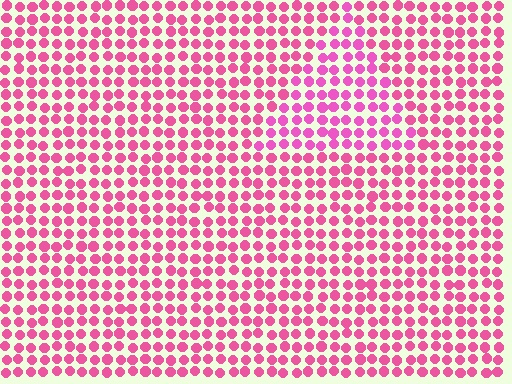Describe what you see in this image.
The image is filled with small pink elements in a uniform arrangement. A triangle-shaped region is visible where the elements are tinted to a slightly different hue, forming a subtle color boundary.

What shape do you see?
I see a triangle.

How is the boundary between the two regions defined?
The boundary is defined purely by a slight shift in hue (about 15 degrees). Spacing, size, and orientation are identical on both sides.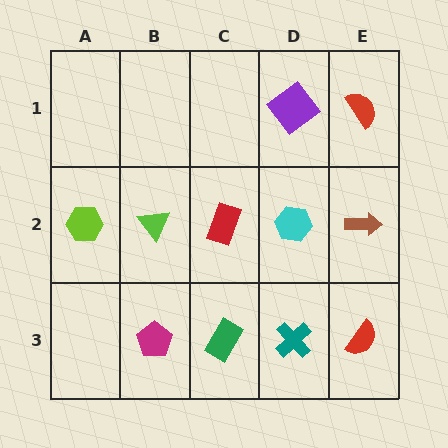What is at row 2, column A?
A lime hexagon.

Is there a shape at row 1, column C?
No, that cell is empty.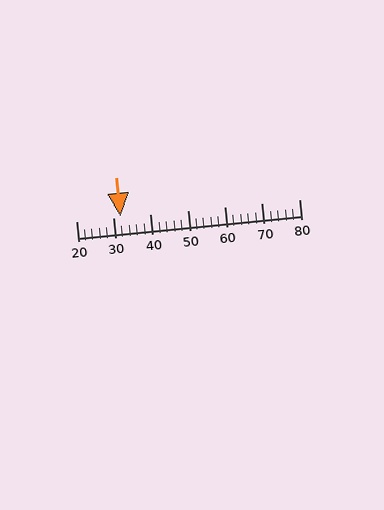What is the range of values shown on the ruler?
The ruler shows values from 20 to 80.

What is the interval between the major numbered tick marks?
The major tick marks are spaced 10 units apart.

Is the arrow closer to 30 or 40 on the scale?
The arrow is closer to 30.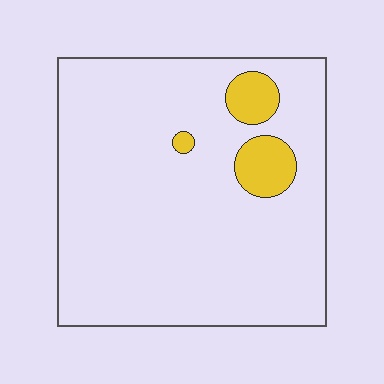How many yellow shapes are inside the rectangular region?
3.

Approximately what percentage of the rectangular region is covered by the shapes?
Approximately 10%.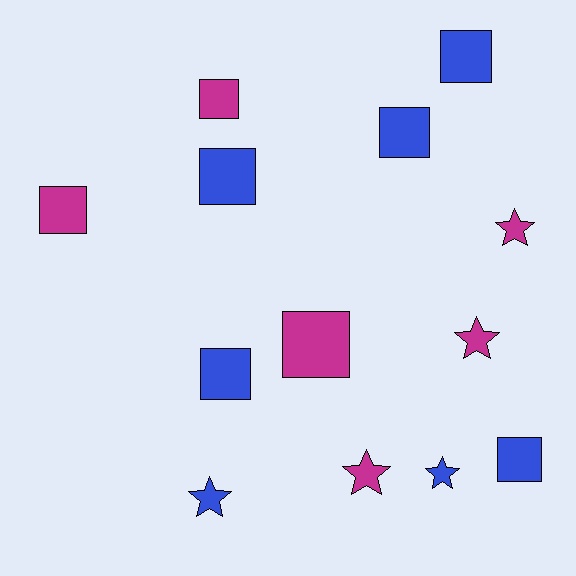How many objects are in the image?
There are 13 objects.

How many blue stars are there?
There are 2 blue stars.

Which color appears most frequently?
Blue, with 7 objects.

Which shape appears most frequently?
Square, with 8 objects.